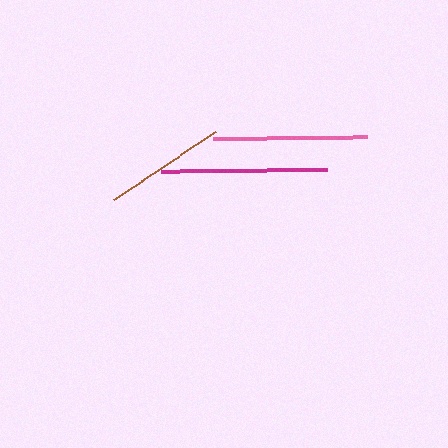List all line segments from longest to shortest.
From longest to shortest: magenta, pink, brown.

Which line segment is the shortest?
The brown line is the shortest at approximately 123 pixels.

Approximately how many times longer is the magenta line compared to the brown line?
The magenta line is approximately 1.3 times the length of the brown line.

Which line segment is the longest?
The magenta line is the longest at approximately 166 pixels.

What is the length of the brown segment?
The brown segment is approximately 123 pixels long.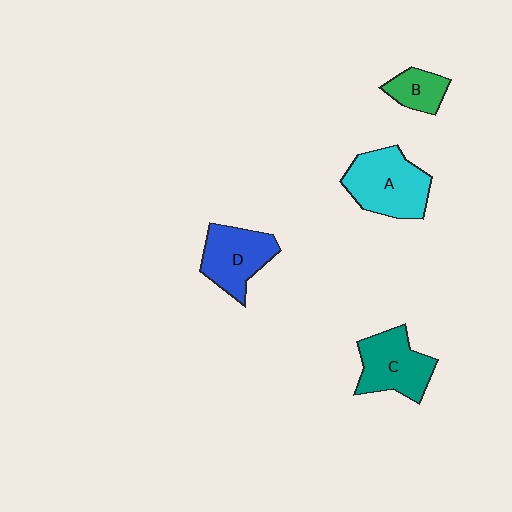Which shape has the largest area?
Shape A (cyan).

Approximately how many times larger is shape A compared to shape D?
Approximately 1.2 times.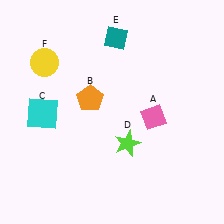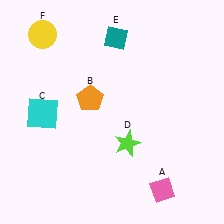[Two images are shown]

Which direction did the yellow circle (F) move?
The yellow circle (F) moved up.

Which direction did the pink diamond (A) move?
The pink diamond (A) moved down.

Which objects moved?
The objects that moved are: the pink diamond (A), the yellow circle (F).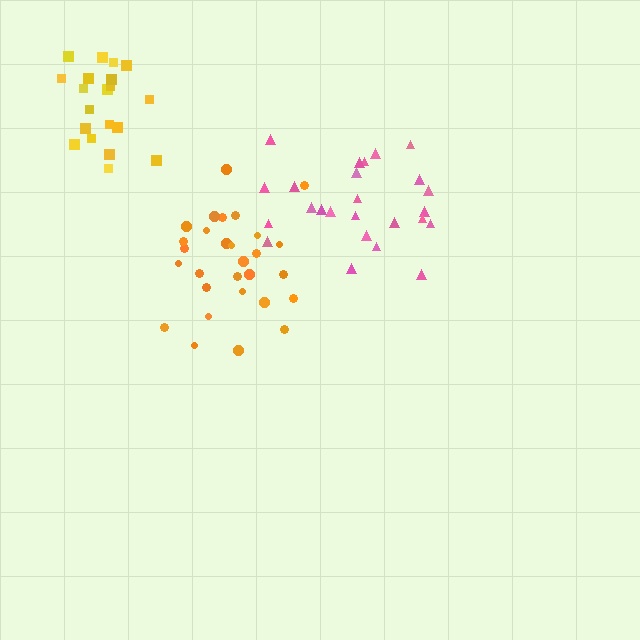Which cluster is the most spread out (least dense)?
Pink.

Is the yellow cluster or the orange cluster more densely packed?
Yellow.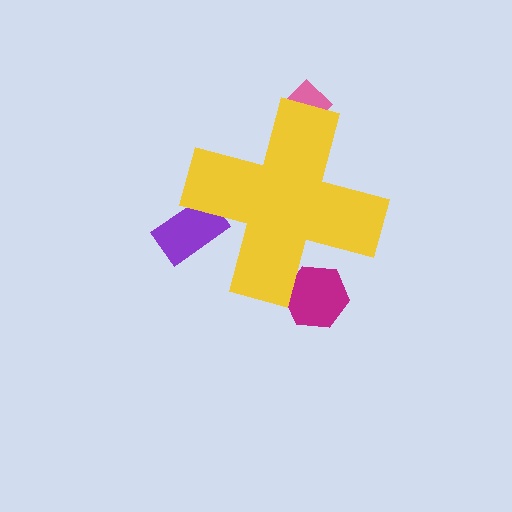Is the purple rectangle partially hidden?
Yes, the purple rectangle is partially hidden behind the yellow cross.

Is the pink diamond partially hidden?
Yes, the pink diamond is partially hidden behind the yellow cross.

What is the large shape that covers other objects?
A yellow cross.